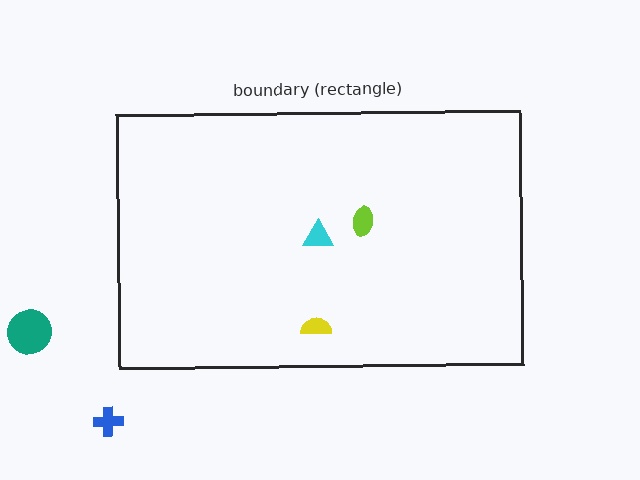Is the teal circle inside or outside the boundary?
Outside.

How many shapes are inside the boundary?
3 inside, 2 outside.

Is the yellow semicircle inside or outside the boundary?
Inside.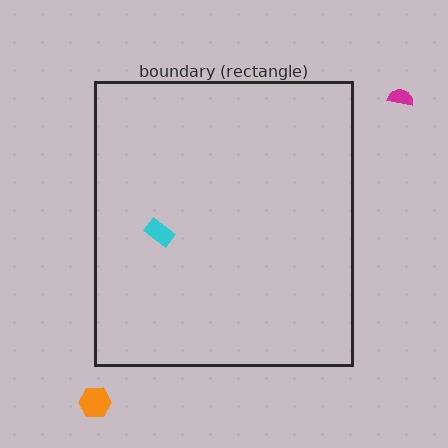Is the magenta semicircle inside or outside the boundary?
Outside.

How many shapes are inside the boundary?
1 inside, 2 outside.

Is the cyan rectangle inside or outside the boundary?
Inside.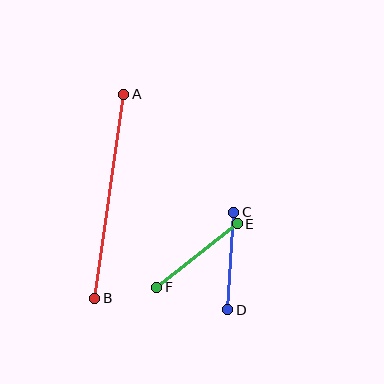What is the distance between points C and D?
The distance is approximately 98 pixels.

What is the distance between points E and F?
The distance is approximately 103 pixels.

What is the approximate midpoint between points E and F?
The midpoint is at approximately (197, 256) pixels.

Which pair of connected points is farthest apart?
Points A and B are farthest apart.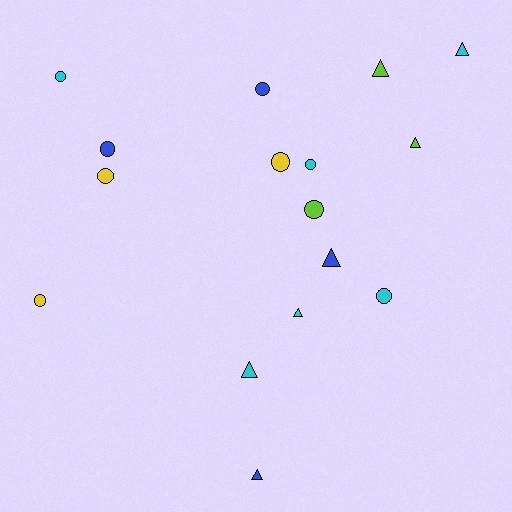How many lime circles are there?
There is 1 lime circle.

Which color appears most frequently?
Cyan, with 6 objects.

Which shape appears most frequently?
Circle, with 9 objects.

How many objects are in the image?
There are 16 objects.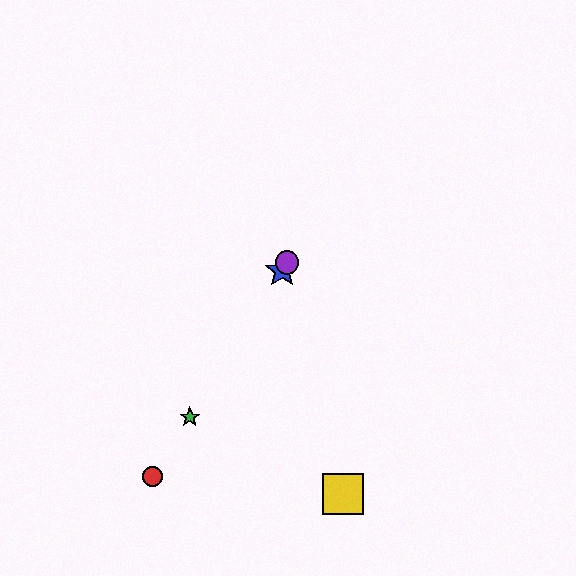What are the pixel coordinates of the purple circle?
The purple circle is at (287, 262).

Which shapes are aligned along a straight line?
The red circle, the blue star, the green star, the purple circle are aligned along a straight line.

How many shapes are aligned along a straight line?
4 shapes (the red circle, the blue star, the green star, the purple circle) are aligned along a straight line.